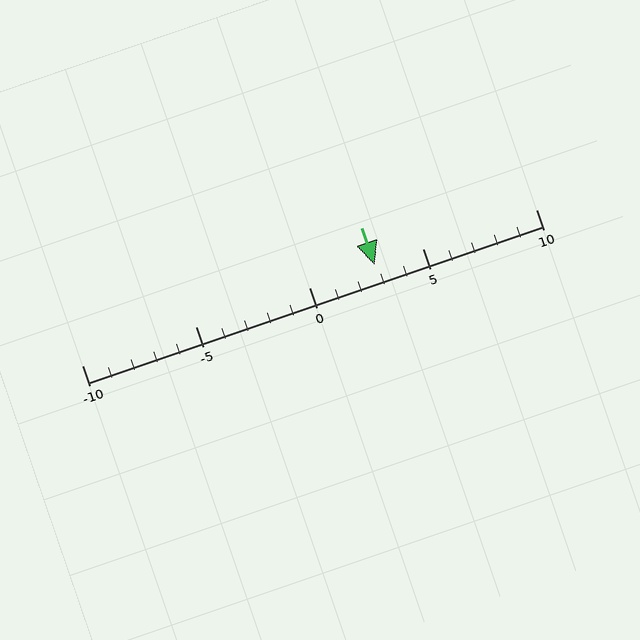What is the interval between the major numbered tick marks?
The major tick marks are spaced 5 units apart.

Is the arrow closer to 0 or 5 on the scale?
The arrow is closer to 5.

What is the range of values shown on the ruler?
The ruler shows values from -10 to 10.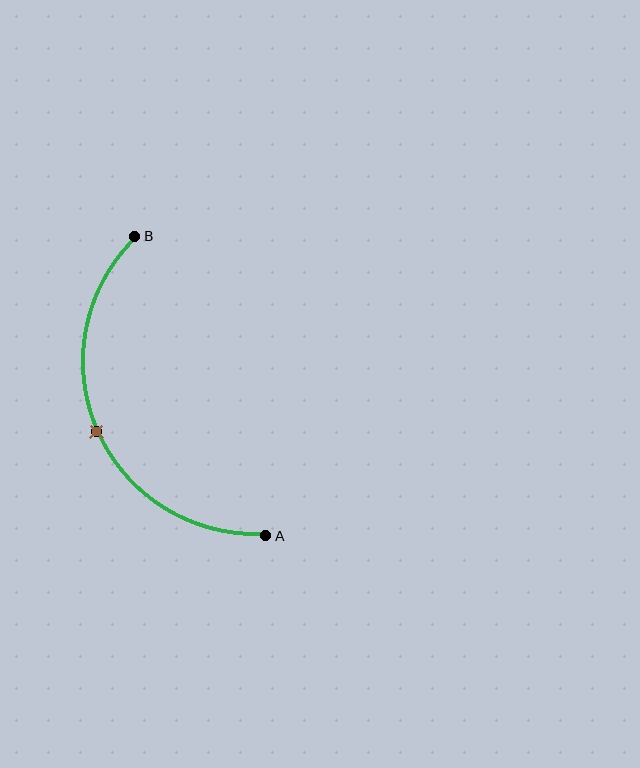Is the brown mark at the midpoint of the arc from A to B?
Yes. The brown mark lies on the arc at equal arc-length from both A and B — it is the arc midpoint.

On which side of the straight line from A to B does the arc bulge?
The arc bulges to the left of the straight line connecting A and B.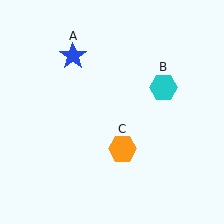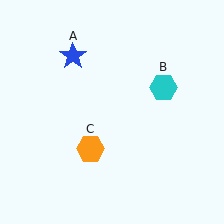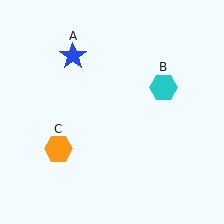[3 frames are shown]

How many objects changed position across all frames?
1 object changed position: orange hexagon (object C).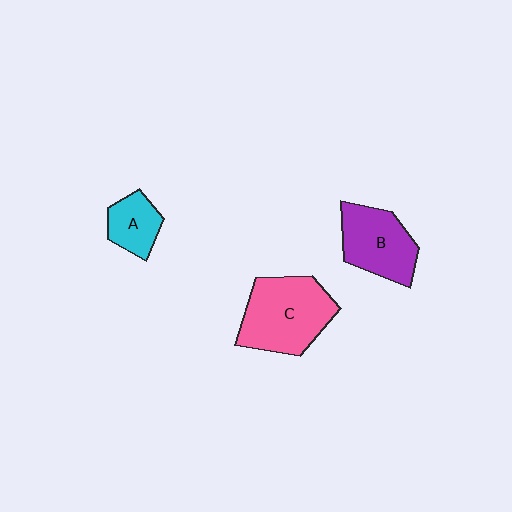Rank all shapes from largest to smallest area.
From largest to smallest: C (pink), B (purple), A (cyan).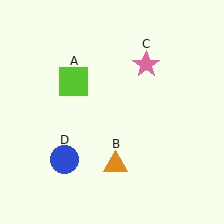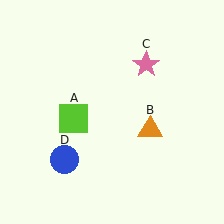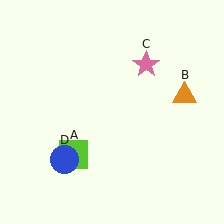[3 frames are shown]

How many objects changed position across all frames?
2 objects changed position: lime square (object A), orange triangle (object B).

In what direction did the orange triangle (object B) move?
The orange triangle (object B) moved up and to the right.